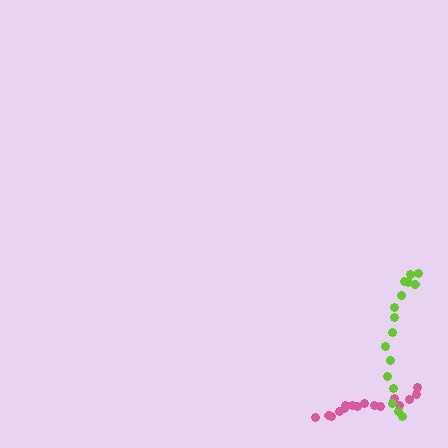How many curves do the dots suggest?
There are 2 distinct paths.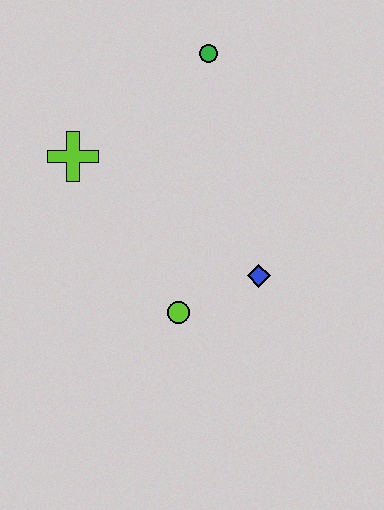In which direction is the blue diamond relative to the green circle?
The blue diamond is below the green circle.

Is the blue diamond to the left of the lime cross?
No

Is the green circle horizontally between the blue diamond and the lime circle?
Yes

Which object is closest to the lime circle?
The blue diamond is closest to the lime circle.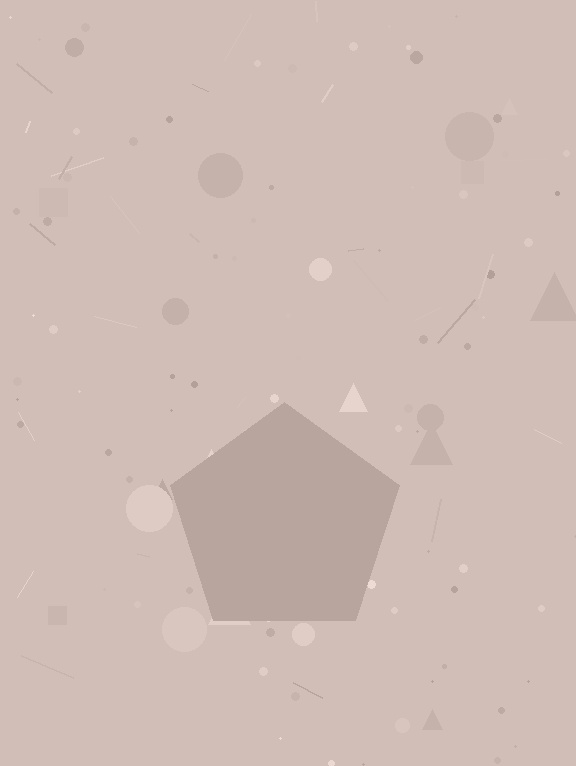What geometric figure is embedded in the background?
A pentagon is embedded in the background.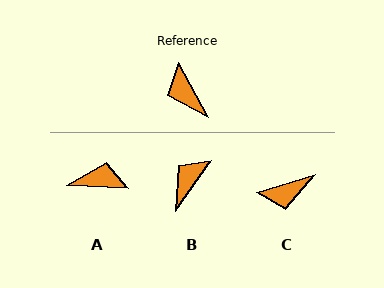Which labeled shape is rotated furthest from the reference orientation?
A, about 121 degrees away.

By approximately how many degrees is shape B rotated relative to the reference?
Approximately 64 degrees clockwise.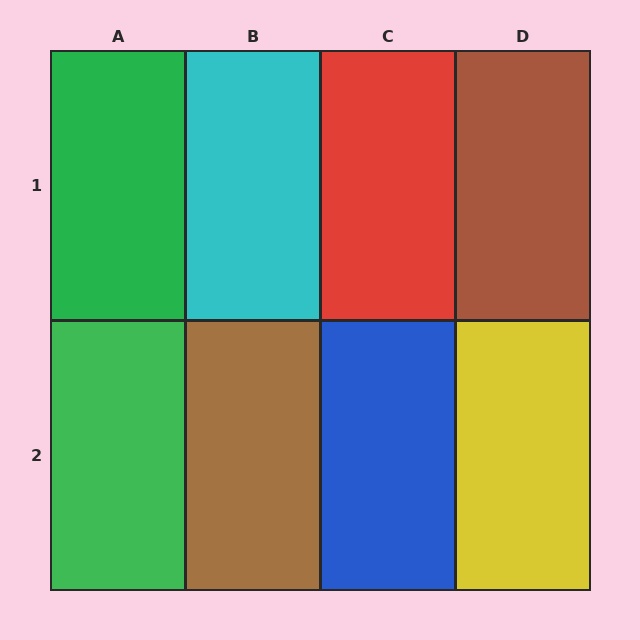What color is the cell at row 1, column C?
Red.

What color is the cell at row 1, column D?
Brown.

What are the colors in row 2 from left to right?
Green, brown, blue, yellow.